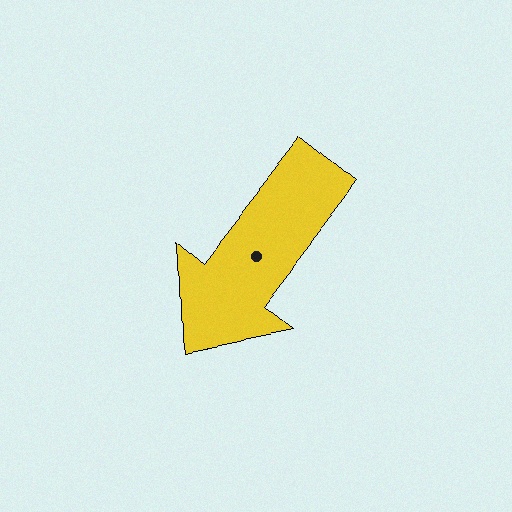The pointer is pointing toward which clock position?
Roughly 7 o'clock.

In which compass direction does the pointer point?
Southwest.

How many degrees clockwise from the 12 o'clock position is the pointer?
Approximately 218 degrees.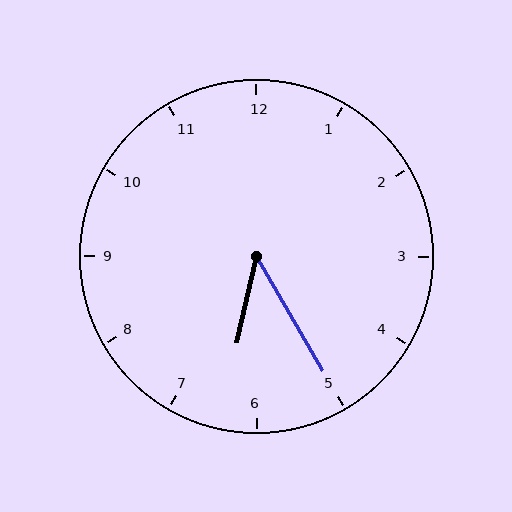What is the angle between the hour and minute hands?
Approximately 42 degrees.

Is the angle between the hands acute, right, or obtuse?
It is acute.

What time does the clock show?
6:25.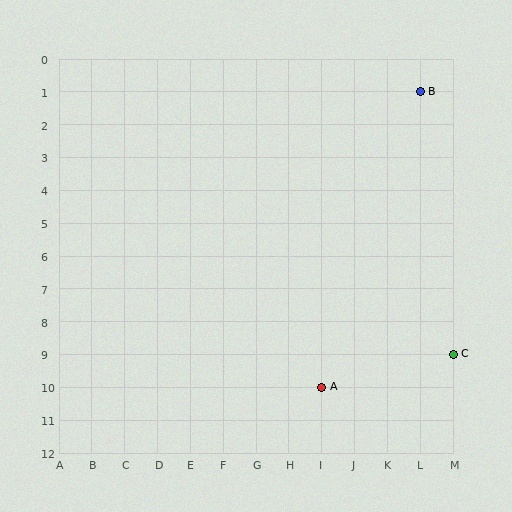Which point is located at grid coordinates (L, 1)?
Point B is at (L, 1).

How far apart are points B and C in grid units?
Points B and C are 1 column and 8 rows apart (about 8.1 grid units diagonally).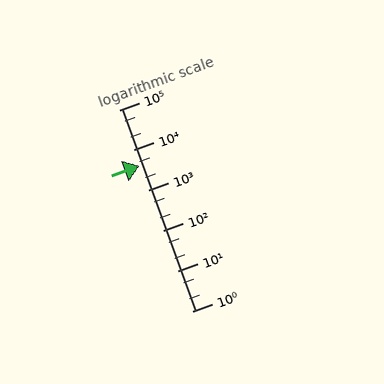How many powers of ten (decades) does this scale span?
The scale spans 5 decades, from 1 to 100000.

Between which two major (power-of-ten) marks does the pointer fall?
The pointer is between 1000 and 10000.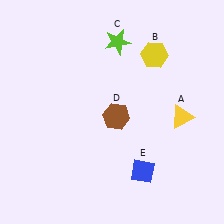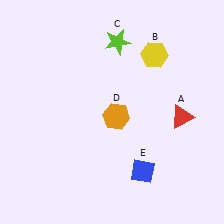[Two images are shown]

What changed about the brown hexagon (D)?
In Image 1, D is brown. In Image 2, it changed to orange.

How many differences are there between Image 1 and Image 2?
There are 2 differences between the two images.